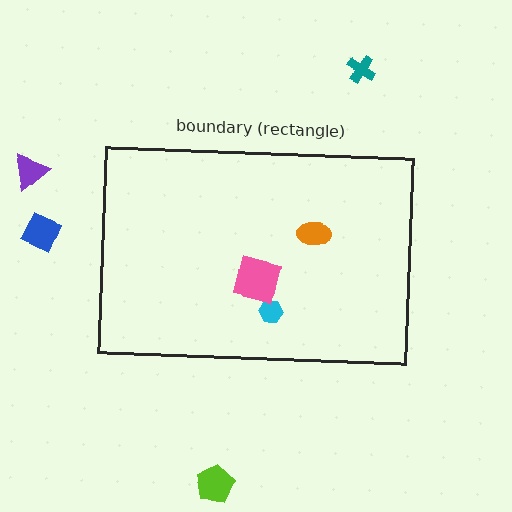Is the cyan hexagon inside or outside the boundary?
Inside.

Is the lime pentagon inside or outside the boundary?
Outside.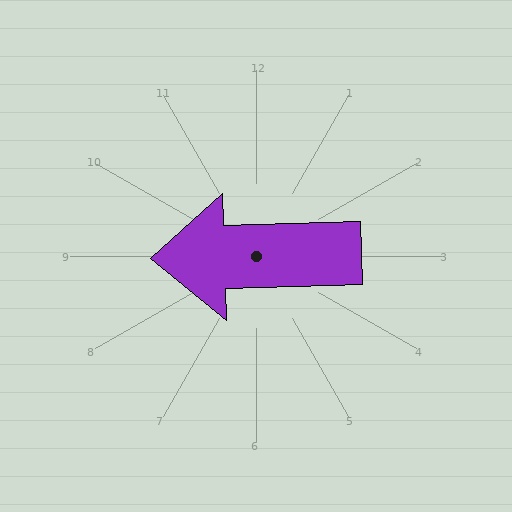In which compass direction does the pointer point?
West.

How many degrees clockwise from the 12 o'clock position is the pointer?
Approximately 268 degrees.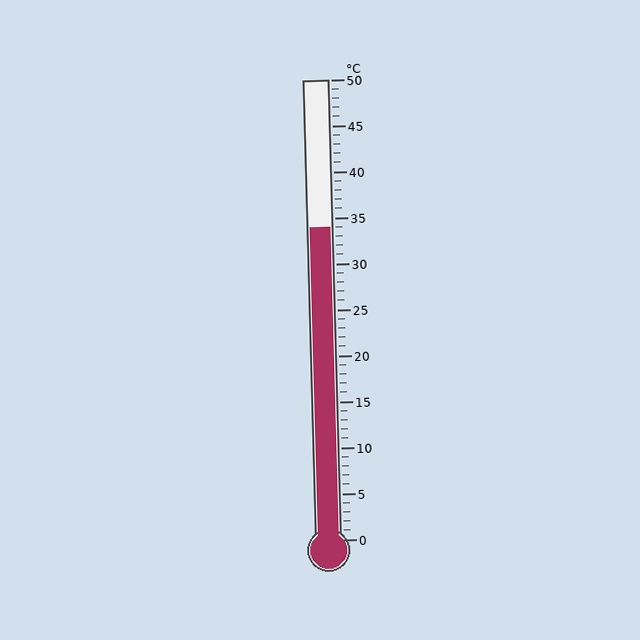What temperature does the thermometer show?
The thermometer shows approximately 34°C.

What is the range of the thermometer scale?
The thermometer scale ranges from 0°C to 50°C.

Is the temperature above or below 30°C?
The temperature is above 30°C.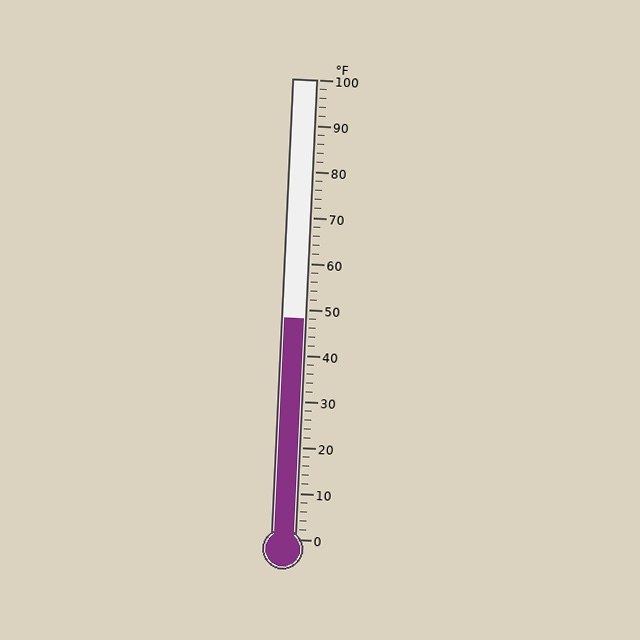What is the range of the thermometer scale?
The thermometer scale ranges from 0°F to 100°F.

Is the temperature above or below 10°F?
The temperature is above 10°F.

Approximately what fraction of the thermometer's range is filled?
The thermometer is filled to approximately 50% of its range.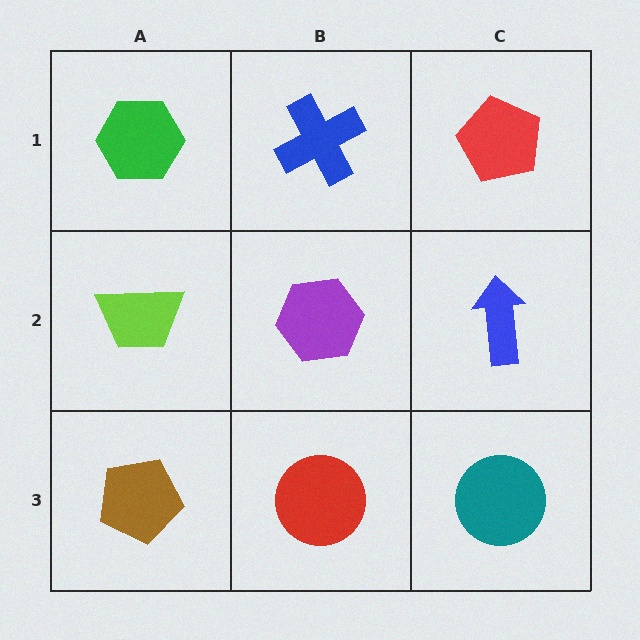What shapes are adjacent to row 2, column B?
A blue cross (row 1, column B), a red circle (row 3, column B), a lime trapezoid (row 2, column A), a blue arrow (row 2, column C).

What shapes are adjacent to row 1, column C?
A blue arrow (row 2, column C), a blue cross (row 1, column B).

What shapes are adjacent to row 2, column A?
A green hexagon (row 1, column A), a brown pentagon (row 3, column A), a purple hexagon (row 2, column B).